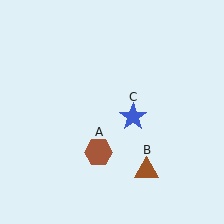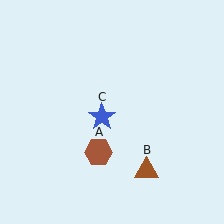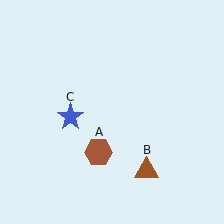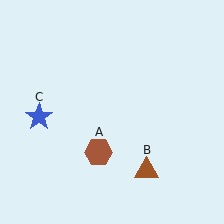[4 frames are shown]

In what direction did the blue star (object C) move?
The blue star (object C) moved left.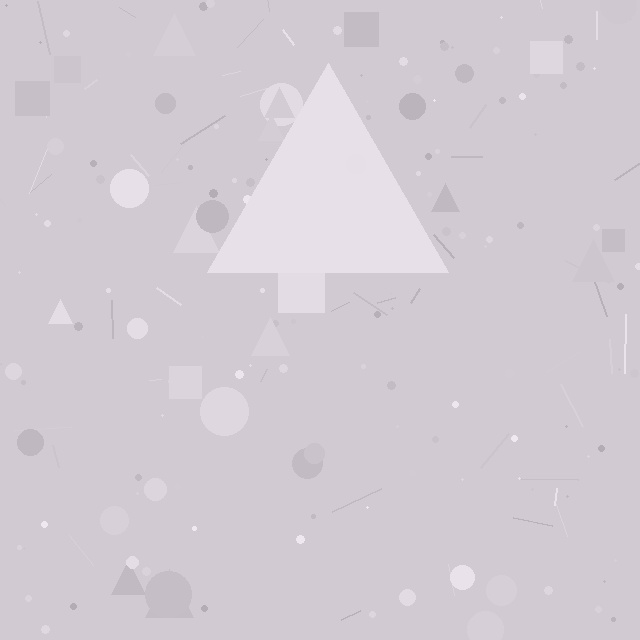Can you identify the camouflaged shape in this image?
The camouflaged shape is a triangle.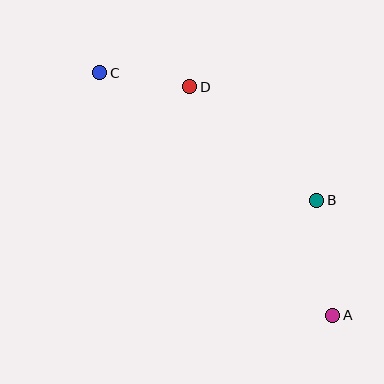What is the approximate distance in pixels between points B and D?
The distance between B and D is approximately 170 pixels.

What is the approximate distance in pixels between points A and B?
The distance between A and B is approximately 116 pixels.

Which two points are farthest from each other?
Points A and C are farthest from each other.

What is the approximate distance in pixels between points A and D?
The distance between A and D is approximately 270 pixels.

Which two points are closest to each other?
Points C and D are closest to each other.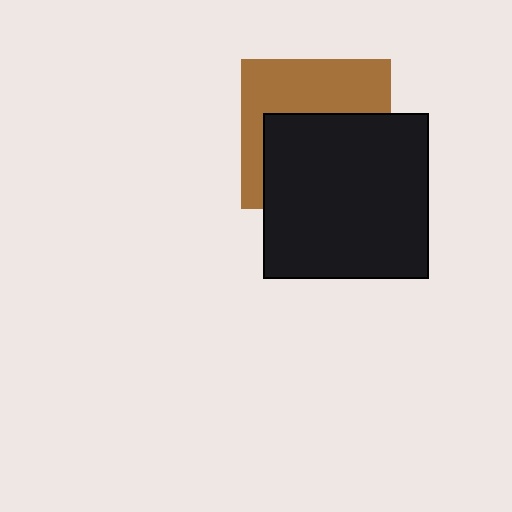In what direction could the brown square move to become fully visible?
The brown square could move up. That would shift it out from behind the black square entirely.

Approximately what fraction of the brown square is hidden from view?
Roughly 55% of the brown square is hidden behind the black square.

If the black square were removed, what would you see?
You would see the complete brown square.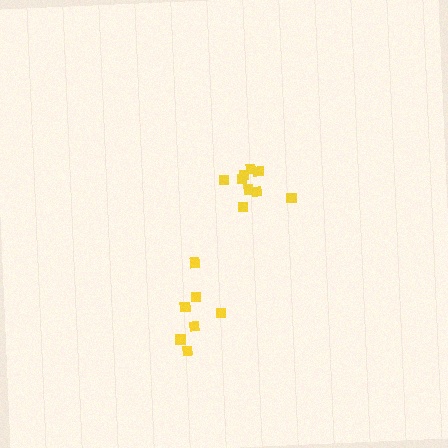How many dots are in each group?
Group 1: 7 dots, Group 2: 9 dots (16 total).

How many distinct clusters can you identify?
There are 2 distinct clusters.